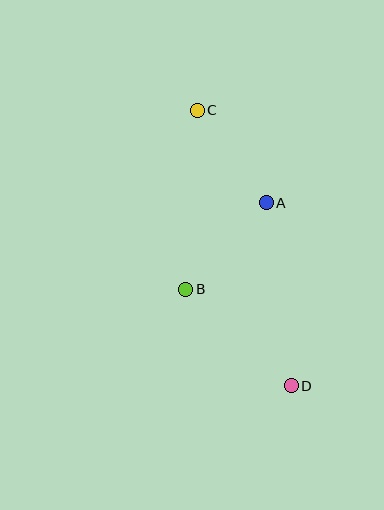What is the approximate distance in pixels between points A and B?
The distance between A and B is approximately 118 pixels.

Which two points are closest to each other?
Points A and C are closest to each other.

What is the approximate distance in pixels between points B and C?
The distance between B and C is approximately 179 pixels.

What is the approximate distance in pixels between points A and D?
The distance between A and D is approximately 185 pixels.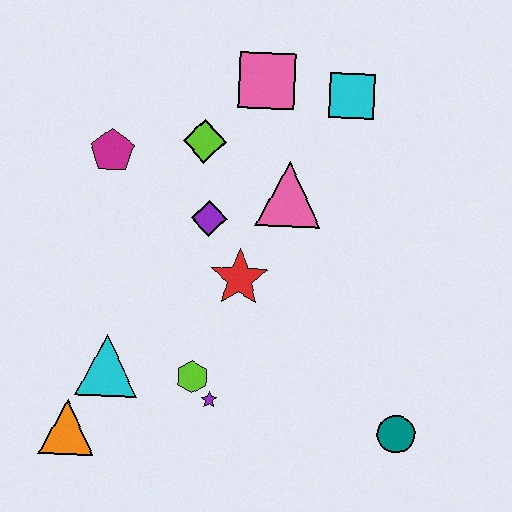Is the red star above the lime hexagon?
Yes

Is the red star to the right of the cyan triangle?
Yes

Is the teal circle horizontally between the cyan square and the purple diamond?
No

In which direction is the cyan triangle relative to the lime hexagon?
The cyan triangle is to the left of the lime hexagon.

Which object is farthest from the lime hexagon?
The cyan square is farthest from the lime hexagon.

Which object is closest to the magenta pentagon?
The lime diamond is closest to the magenta pentagon.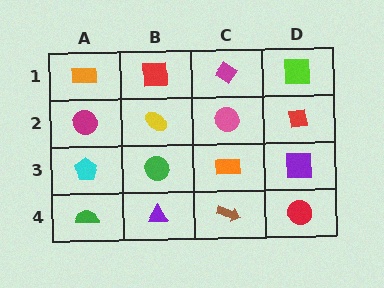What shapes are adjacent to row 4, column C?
An orange rectangle (row 3, column C), a purple triangle (row 4, column B), a red circle (row 4, column D).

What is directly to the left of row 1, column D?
A magenta diamond.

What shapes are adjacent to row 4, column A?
A cyan pentagon (row 3, column A), a purple triangle (row 4, column B).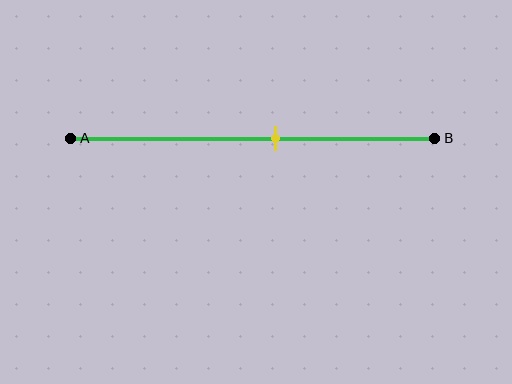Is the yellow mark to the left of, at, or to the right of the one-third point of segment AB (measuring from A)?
The yellow mark is to the right of the one-third point of segment AB.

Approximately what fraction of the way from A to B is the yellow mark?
The yellow mark is approximately 55% of the way from A to B.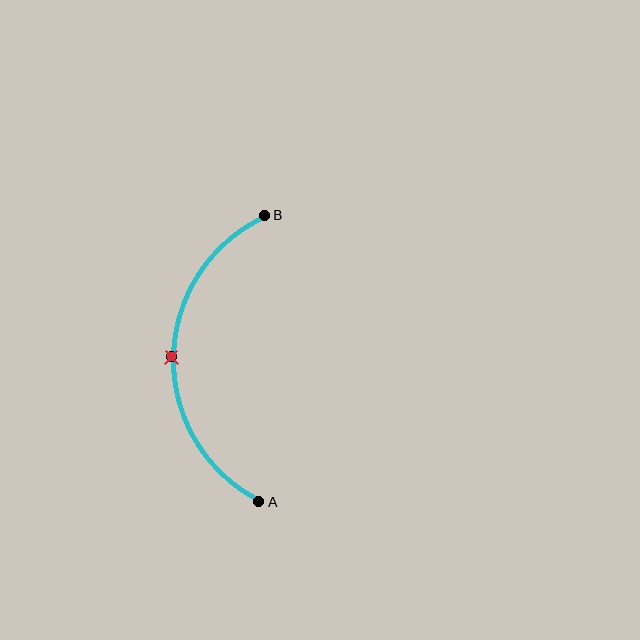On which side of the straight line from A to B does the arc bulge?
The arc bulges to the left of the straight line connecting A and B.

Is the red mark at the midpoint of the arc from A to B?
Yes. The red mark lies on the arc at equal arc-length from both A and B — it is the arc midpoint.